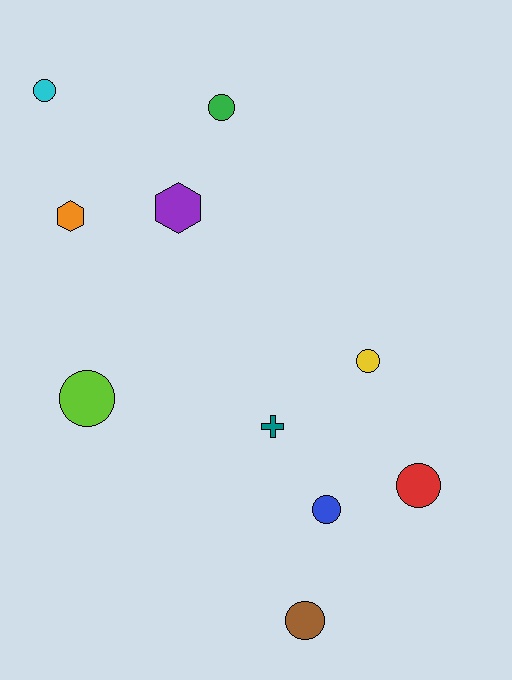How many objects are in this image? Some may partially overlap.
There are 10 objects.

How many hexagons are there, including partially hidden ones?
There are 2 hexagons.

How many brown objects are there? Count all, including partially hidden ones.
There is 1 brown object.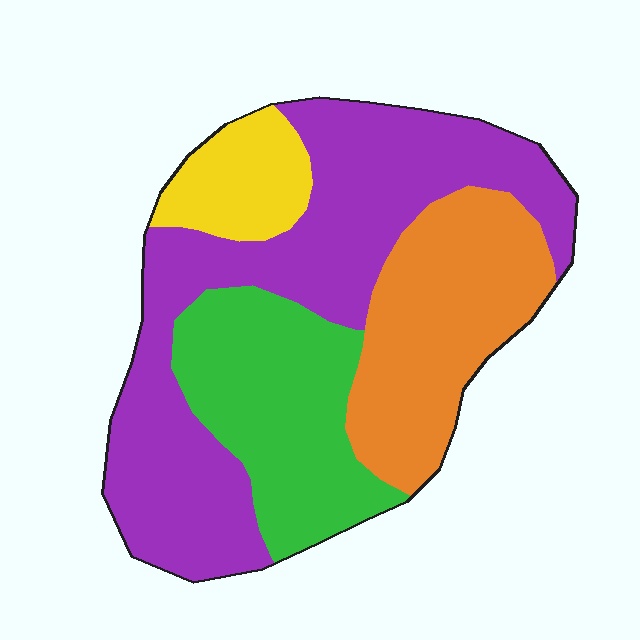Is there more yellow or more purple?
Purple.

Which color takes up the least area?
Yellow, at roughly 10%.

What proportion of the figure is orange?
Orange covers about 25% of the figure.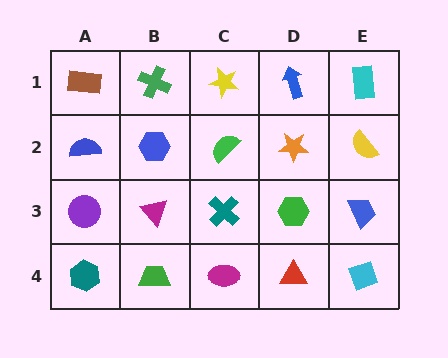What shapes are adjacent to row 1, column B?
A blue hexagon (row 2, column B), a brown rectangle (row 1, column A), a yellow star (row 1, column C).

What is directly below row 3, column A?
A teal hexagon.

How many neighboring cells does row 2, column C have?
4.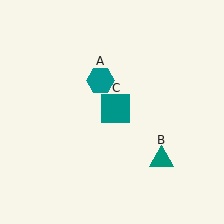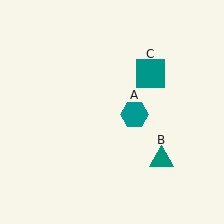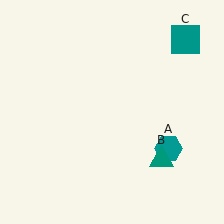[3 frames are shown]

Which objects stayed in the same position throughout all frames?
Teal triangle (object B) remained stationary.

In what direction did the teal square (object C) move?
The teal square (object C) moved up and to the right.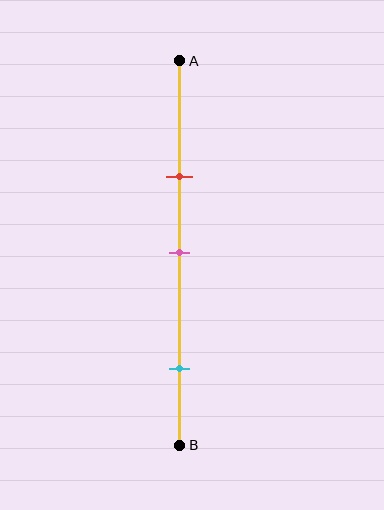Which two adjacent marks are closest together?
The red and pink marks are the closest adjacent pair.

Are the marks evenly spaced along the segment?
No, the marks are not evenly spaced.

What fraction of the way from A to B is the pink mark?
The pink mark is approximately 50% (0.5) of the way from A to B.